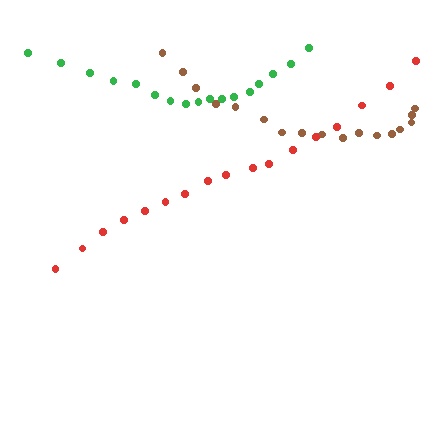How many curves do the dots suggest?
There are 3 distinct paths.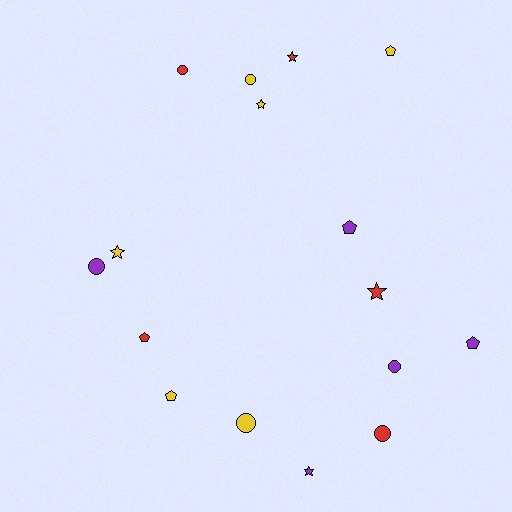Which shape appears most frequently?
Circle, with 6 objects.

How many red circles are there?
There are 2 red circles.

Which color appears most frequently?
Yellow, with 6 objects.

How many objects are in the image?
There are 16 objects.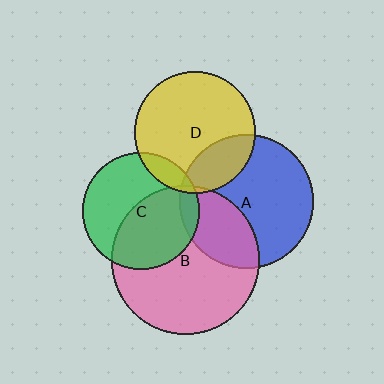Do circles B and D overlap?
Yes.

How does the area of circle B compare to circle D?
Approximately 1.5 times.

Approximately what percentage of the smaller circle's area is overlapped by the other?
Approximately 5%.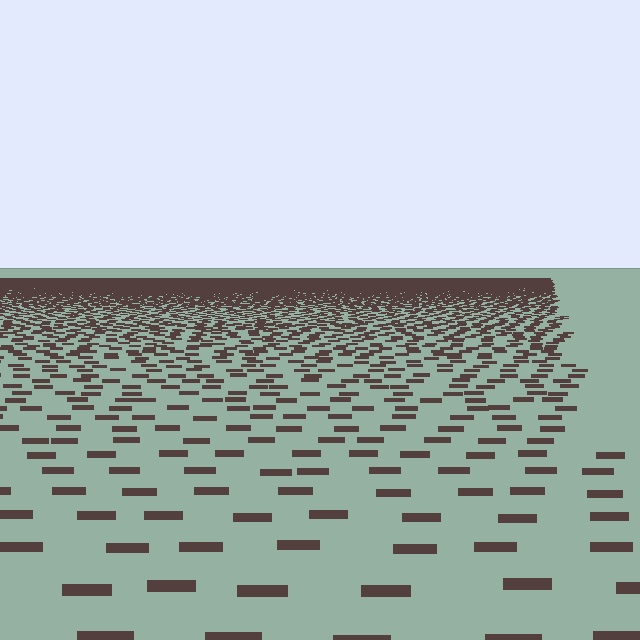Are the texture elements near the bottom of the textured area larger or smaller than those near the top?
Larger. Near the bottom, elements are closer to the viewer and appear at a bigger on-screen size.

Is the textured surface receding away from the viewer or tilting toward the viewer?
The surface is receding away from the viewer. Texture elements get smaller and denser toward the top.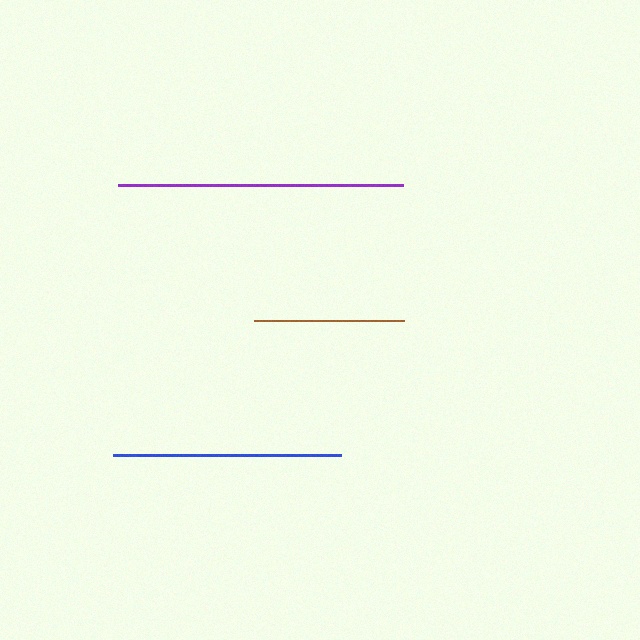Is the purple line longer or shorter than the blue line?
The purple line is longer than the blue line.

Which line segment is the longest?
The purple line is the longest at approximately 284 pixels.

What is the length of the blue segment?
The blue segment is approximately 227 pixels long.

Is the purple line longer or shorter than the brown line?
The purple line is longer than the brown line.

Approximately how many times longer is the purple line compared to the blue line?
The purple line is approximately 1.3 times the length of the blue line.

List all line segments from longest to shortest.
From longest to shortest: purple, blue, brown.